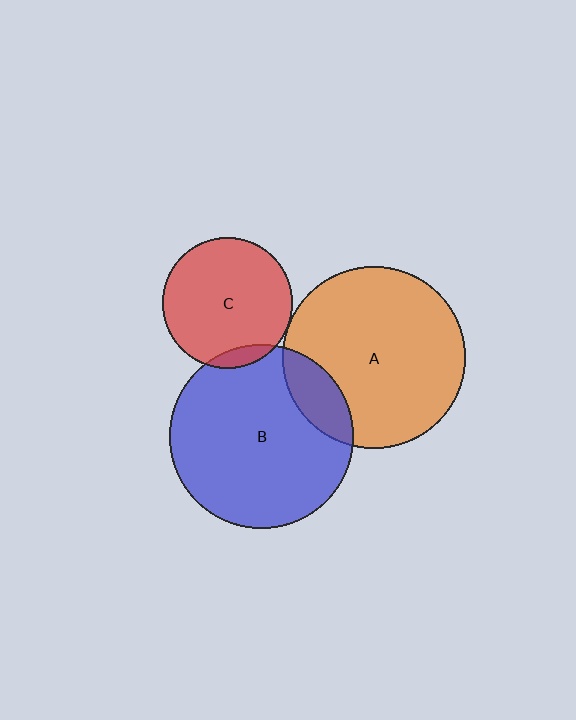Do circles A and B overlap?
Yes.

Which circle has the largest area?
Circle B (blue).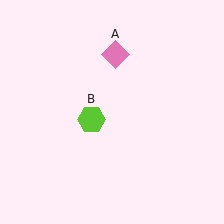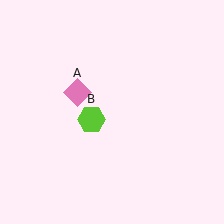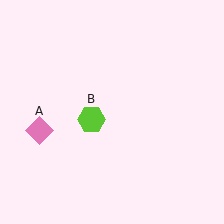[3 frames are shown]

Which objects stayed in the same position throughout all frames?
Lime hexagon (object B) remained stationary.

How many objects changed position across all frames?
1 object changed position: pink diamond (object A).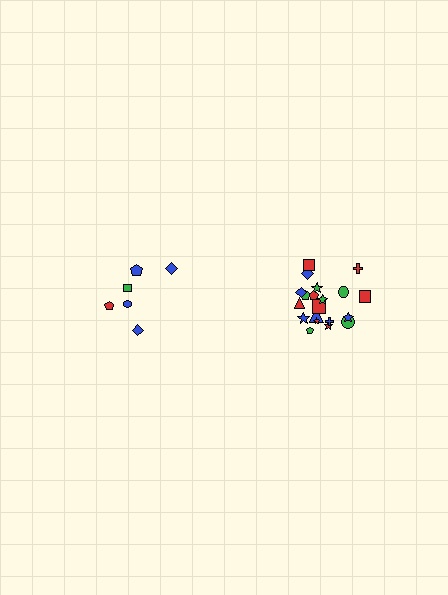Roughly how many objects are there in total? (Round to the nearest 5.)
Roughly 30 objects in total.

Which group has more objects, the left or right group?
The right group.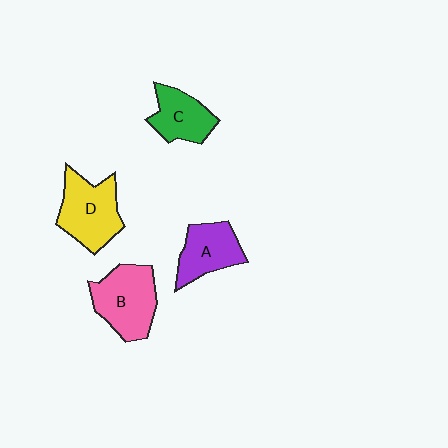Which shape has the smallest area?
Shape C (green).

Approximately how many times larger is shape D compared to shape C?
Approximately 1.4 times.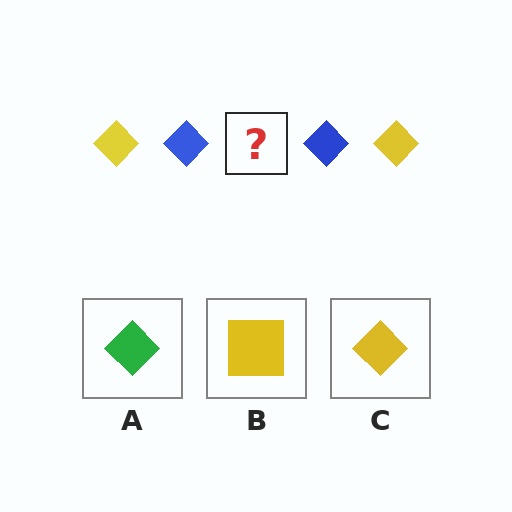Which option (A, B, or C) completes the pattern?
C.